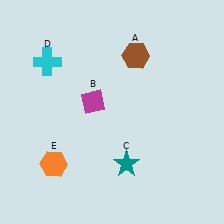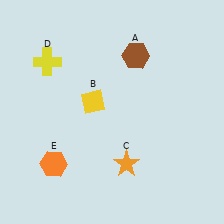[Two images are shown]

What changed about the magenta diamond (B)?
In Image 1, B is magenta. In Image 2, it changed to yellow.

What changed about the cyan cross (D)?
In Image 1, D is cyan. In Image 2, it changed to yellow.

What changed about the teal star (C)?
In Image 1, C is teal. In Image 2, it changed to orange.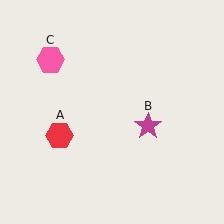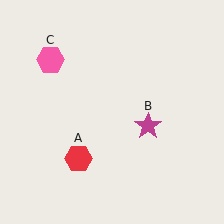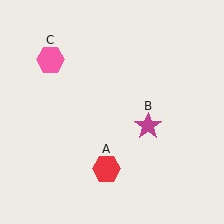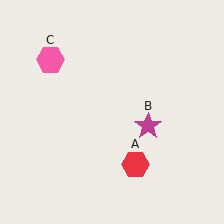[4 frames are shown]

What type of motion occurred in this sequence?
The red hexagon (object A) rotated counterclockwise around the center of the scene.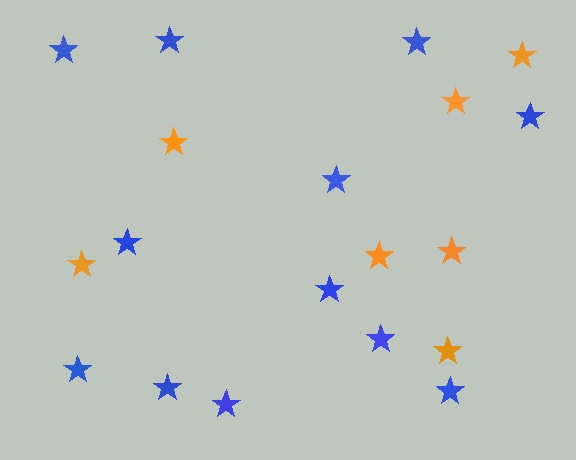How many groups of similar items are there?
There are 2 groups: one group of blue stars (12) and one group of orange stars (7).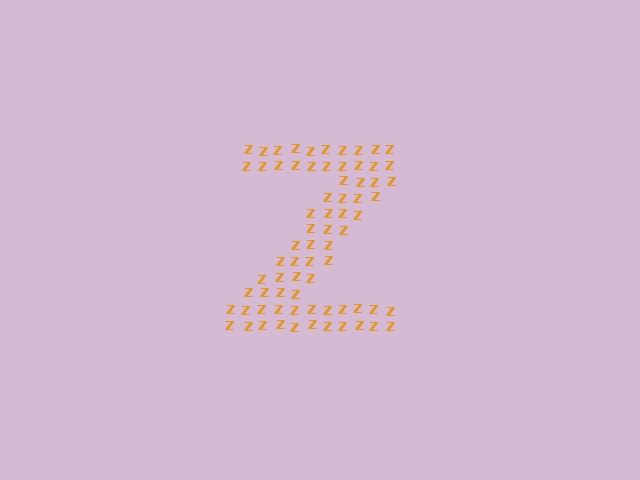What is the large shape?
The large shape is the letter Z.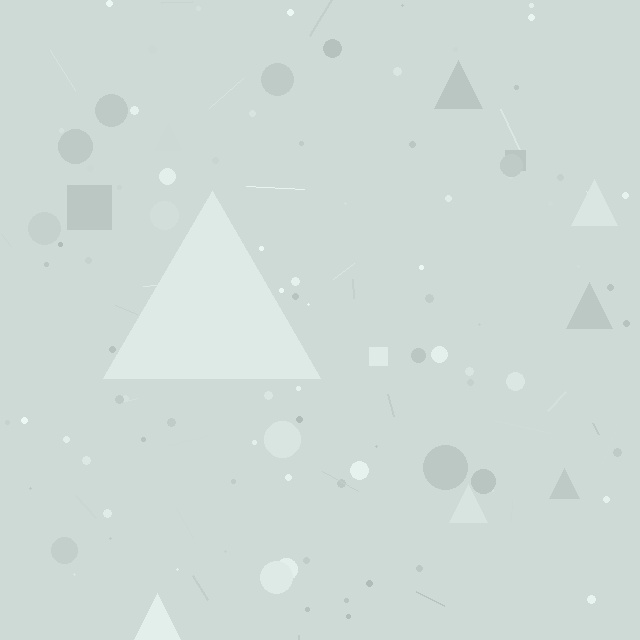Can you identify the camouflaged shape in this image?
The camouflaged shape is a triangle.